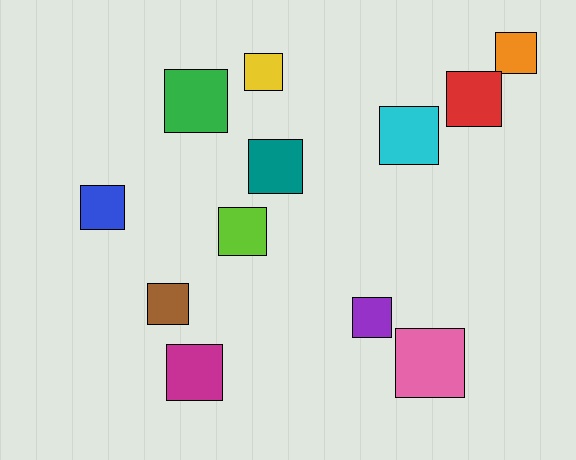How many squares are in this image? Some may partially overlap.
There are 12 squares.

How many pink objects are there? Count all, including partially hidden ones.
There is 1 pink object.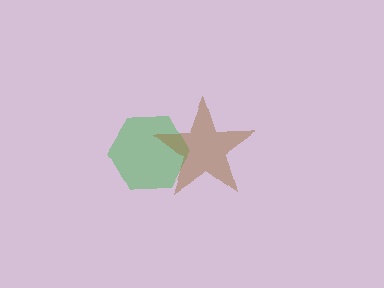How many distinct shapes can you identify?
There are 2 distinct shapes: a green hexagon, a brown star.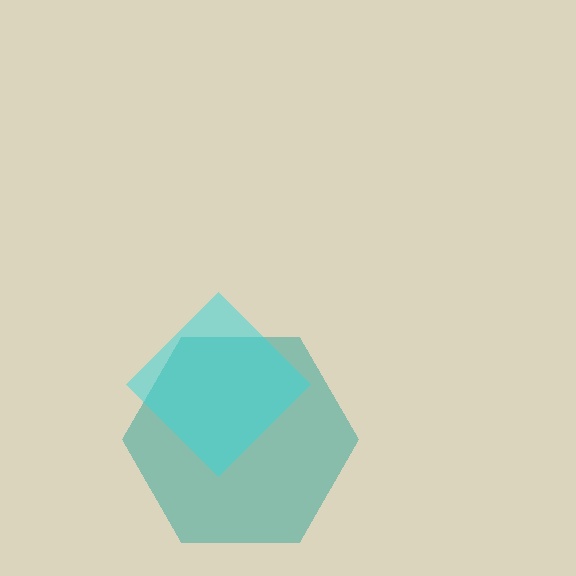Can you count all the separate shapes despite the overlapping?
Yes, there are 2 separate shapes.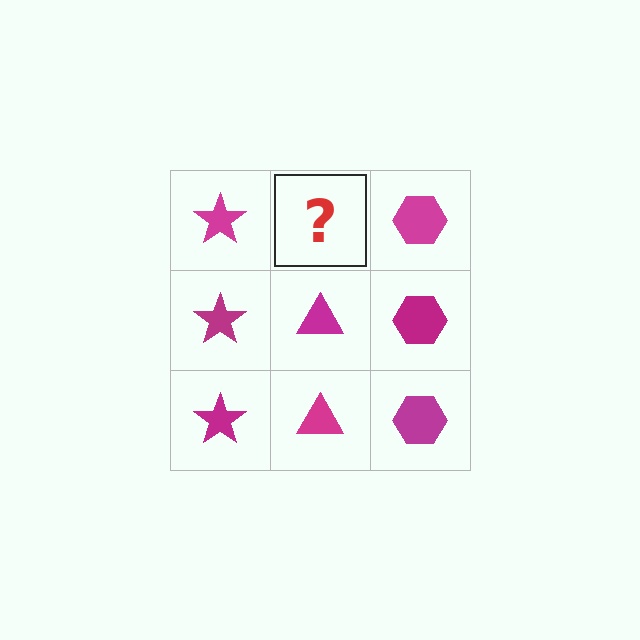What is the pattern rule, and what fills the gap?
The rule is that each column has a consistent shape. The gap should be filled with a magenta triangle.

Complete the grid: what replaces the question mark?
The question mark should be replaced with a magenta triangle.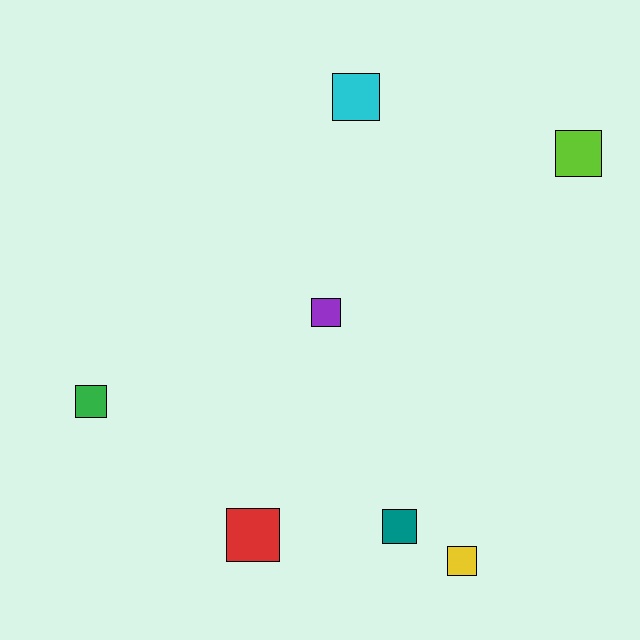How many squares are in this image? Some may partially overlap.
There are 7 squares.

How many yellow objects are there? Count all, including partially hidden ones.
There is 1 yellow object.